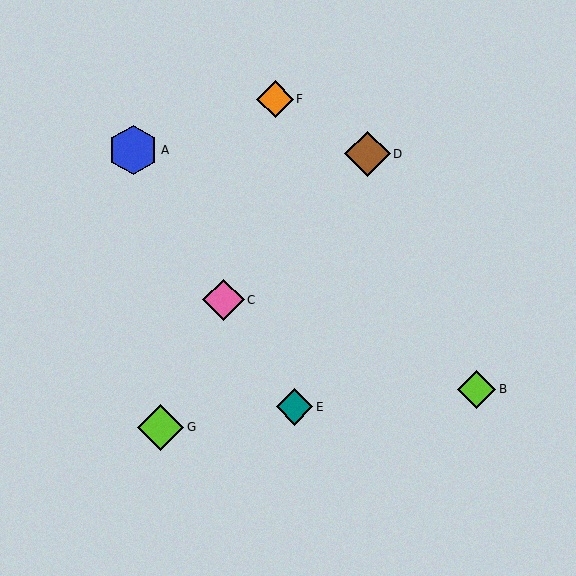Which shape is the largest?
The blue hexagon (labeled A) is the largest.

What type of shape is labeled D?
Shape D is a brown diamond.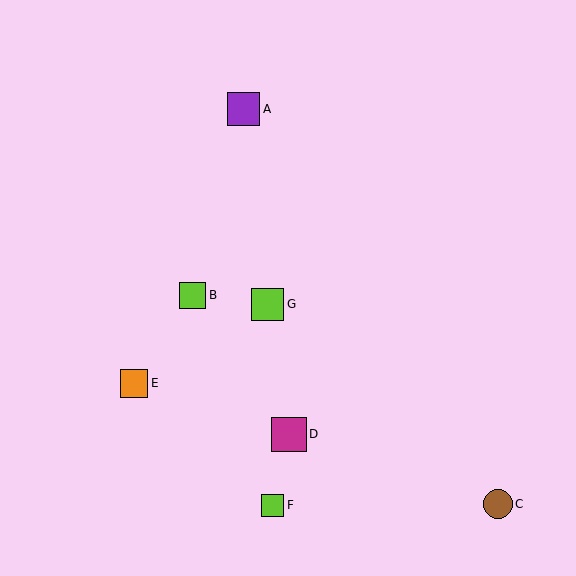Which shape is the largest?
The magenta square (labeled D) is the largest.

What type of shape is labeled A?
Shape A is a purple square.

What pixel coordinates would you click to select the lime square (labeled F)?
Click at (273, 505) to select the lime square F.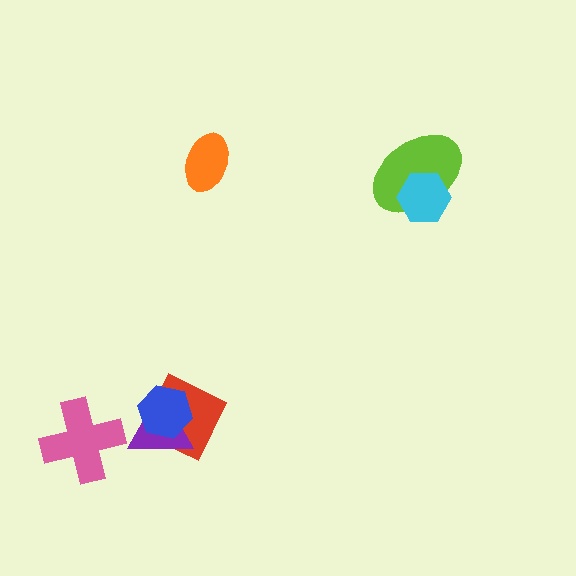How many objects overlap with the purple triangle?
2 objects overlap with the purple triangle.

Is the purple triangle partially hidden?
Yes, it is partially covered by another shape.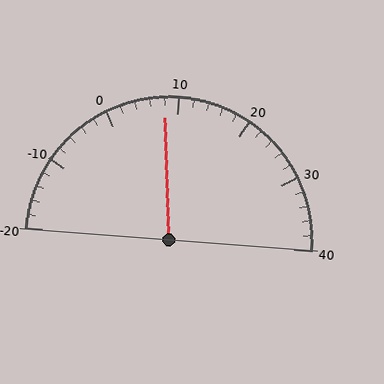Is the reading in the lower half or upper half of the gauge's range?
The reading is in the lower half of the range (-20 to 40).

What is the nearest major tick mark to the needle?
The nearest major tick mark is 10.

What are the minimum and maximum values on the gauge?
The gauge ranges from -20 to 40.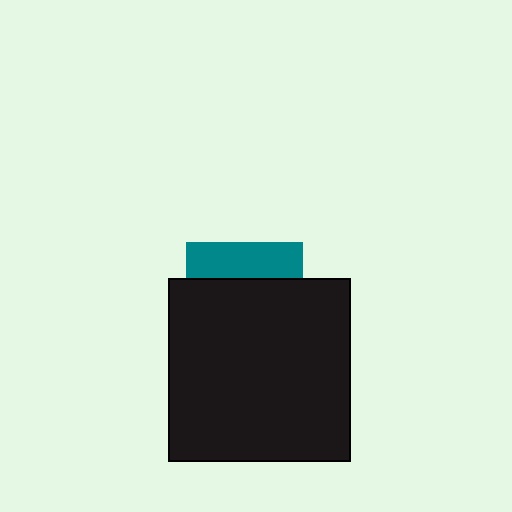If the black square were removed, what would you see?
You would see the complete teal square.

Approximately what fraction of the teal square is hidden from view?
Roughly 69% of the teal square is hidden behind the black square.